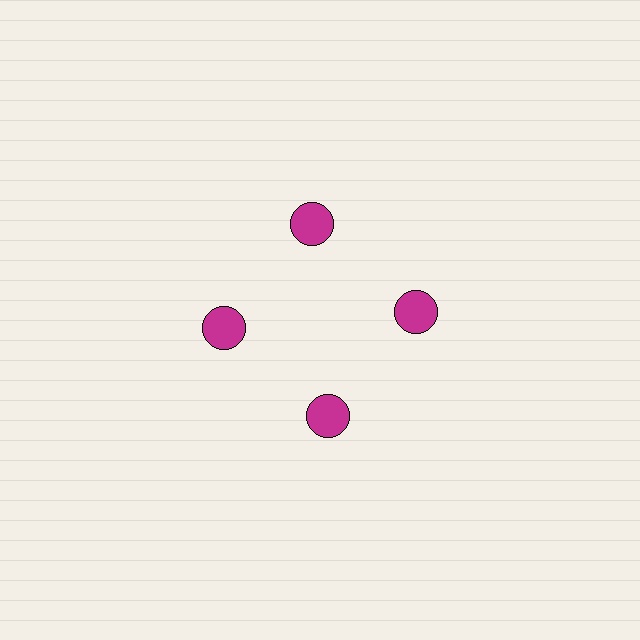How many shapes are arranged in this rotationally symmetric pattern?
There are 4 shapes, arranged in 4 groups of 1.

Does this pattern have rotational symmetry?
Yes, this pattern has 4-fold rotational symmetry. It looks the same after rotating 90 degrees around the center.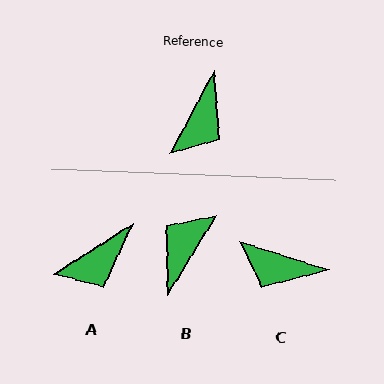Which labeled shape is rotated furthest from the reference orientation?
B, about 176 degrees away.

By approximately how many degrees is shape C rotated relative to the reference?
Approximately 79 degrees clockwise.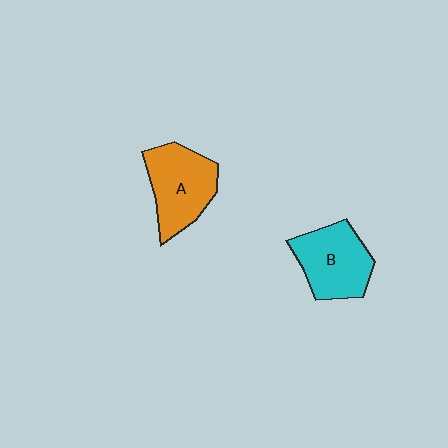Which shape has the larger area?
Shape A (orange).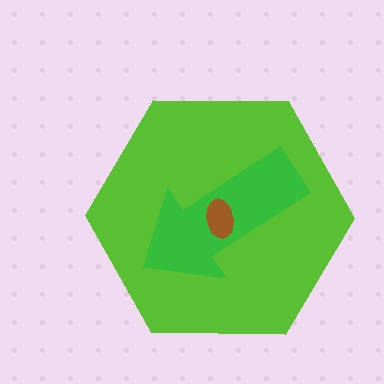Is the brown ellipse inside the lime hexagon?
Yes.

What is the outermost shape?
The lime hexagon.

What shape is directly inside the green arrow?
The brown ellipse.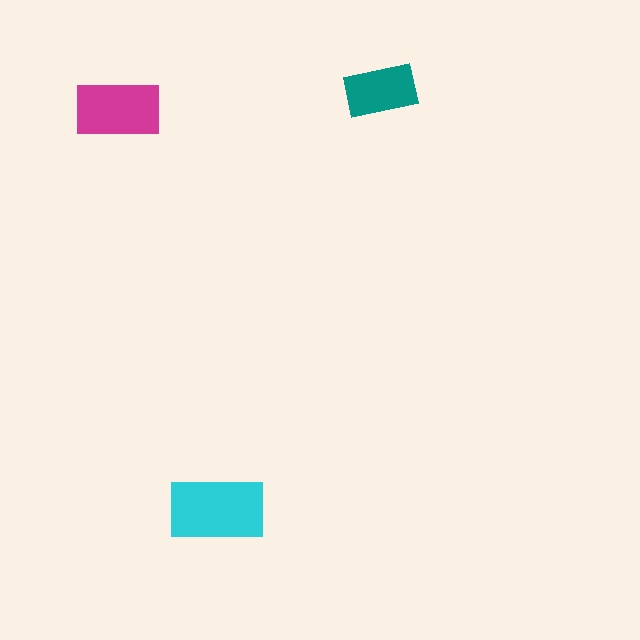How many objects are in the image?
There are 3 objects in the image.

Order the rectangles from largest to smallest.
the cyan one, the magenta one, the teal one.